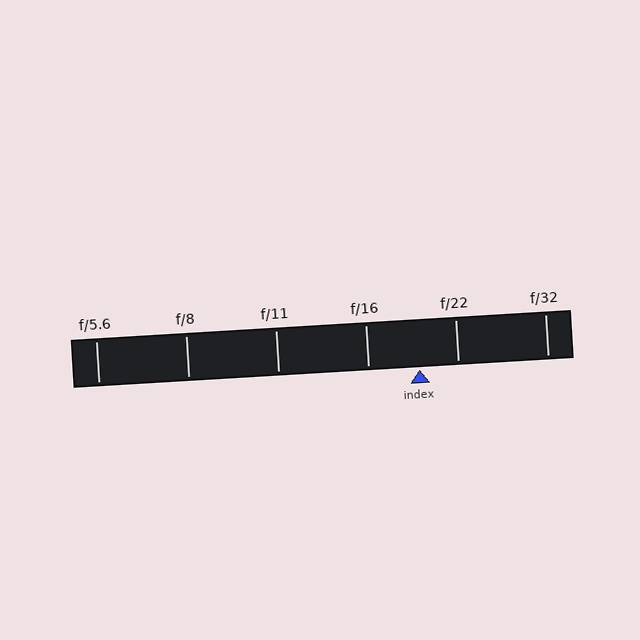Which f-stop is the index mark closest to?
The index mark is closest to f/22.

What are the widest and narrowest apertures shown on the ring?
The widest aperture shown is f/5.6 and the narrowest is f/32.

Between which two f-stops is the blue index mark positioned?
The index mark is between f/16 and f/22.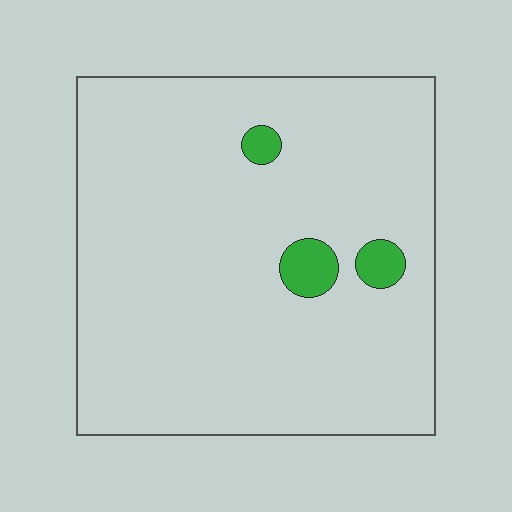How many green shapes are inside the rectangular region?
3.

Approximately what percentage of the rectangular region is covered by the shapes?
Approximately 5%.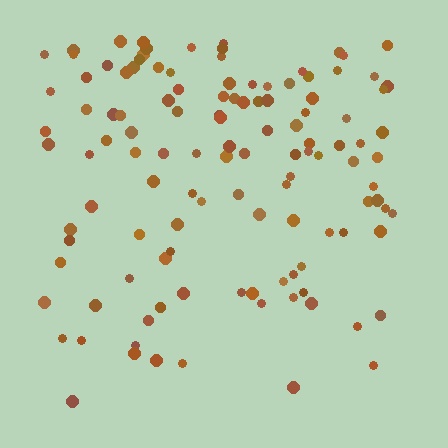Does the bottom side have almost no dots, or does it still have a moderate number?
Still a moderate number, just noticeably fewer than the top.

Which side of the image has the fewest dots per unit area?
The bottom.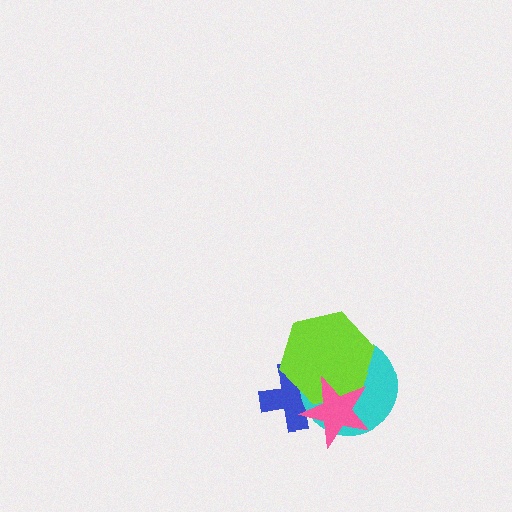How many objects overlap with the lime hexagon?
3 objects overlap with the lime hexagon.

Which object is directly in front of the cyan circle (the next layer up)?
The lime hexagon is directly in front of the cyan circle.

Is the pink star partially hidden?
No, no other shape covers it.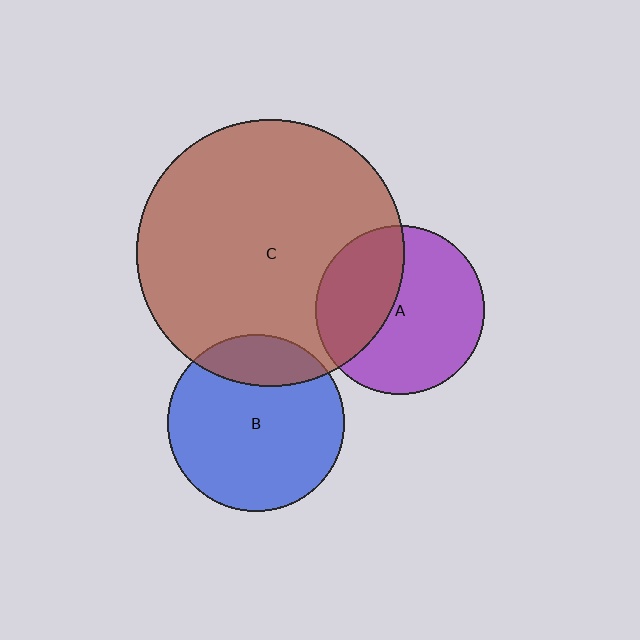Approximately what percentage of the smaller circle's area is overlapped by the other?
Approximately 20%.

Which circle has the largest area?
Circle C (brown).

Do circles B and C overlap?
Yes.